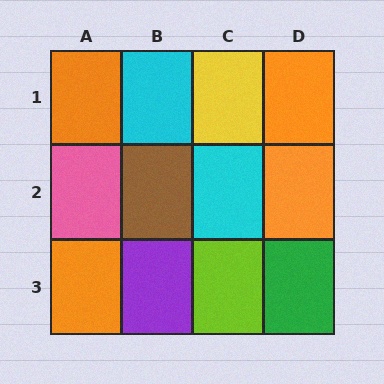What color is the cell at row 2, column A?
Pink.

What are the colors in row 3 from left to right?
Orange, purple, lime, green.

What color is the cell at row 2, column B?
Brown.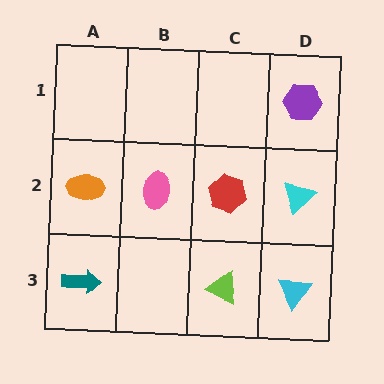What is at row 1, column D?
A purple hexagon.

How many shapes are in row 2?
4 shapes.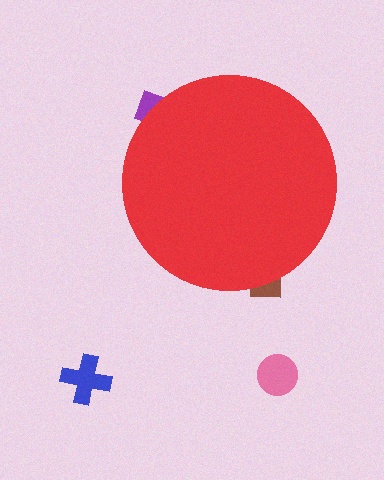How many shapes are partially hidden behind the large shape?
2 shapes are partially hidden.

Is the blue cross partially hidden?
No, the blue cross is fully visible.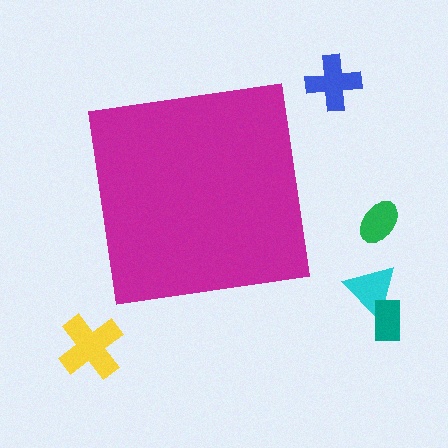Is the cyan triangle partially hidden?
No, the cyan triangle is fully visible.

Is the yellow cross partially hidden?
No, the yellow cross is fully visible.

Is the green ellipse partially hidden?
No, the green ellipse is fully visible.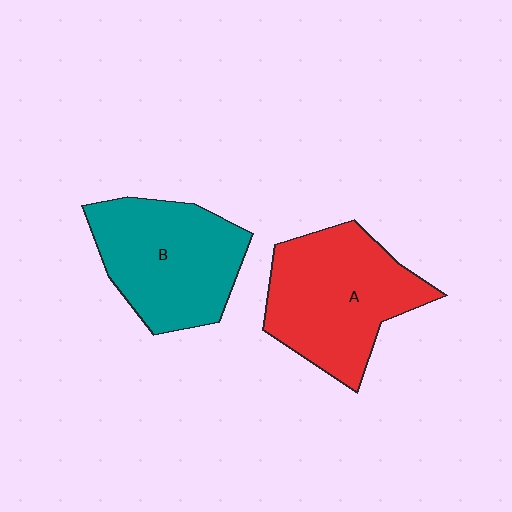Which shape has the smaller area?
Shape B (teal).